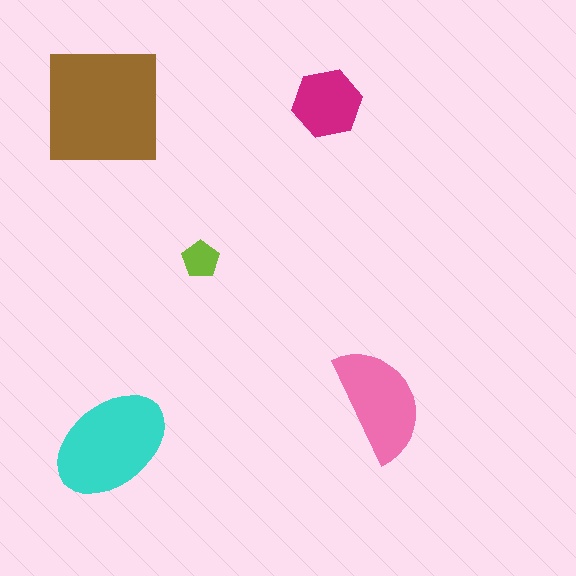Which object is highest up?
The magenta hexagon is topmost.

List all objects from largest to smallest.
The brown square, the cyan ellipse, the pink semicircle, the magenta hexagon, the lime pentagon.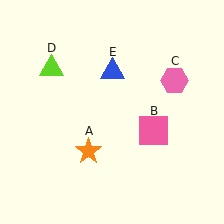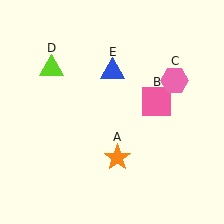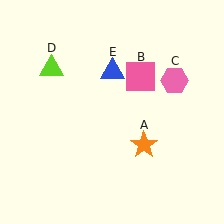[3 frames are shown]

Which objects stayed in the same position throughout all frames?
Pink hexagon (object C) and lime triangle (object D) and blue triangle (object E) remained stationary.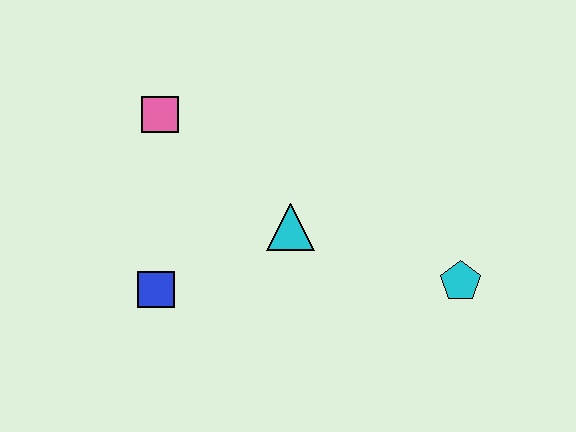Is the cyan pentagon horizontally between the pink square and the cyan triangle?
No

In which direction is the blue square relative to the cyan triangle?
The blue square is to the left of the cyan triangle.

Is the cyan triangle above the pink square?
No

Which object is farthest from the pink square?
The cyan pentagon is farthest from the pink square.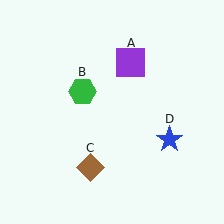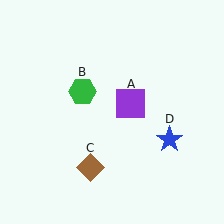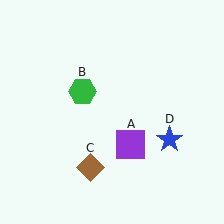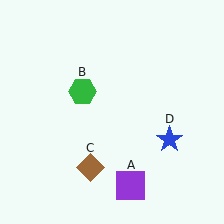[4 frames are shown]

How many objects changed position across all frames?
1 object changed position: purple square (object A).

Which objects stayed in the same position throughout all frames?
Green hexagon (object B) and brown diamond (object C) and blue star (object D) remained stationary.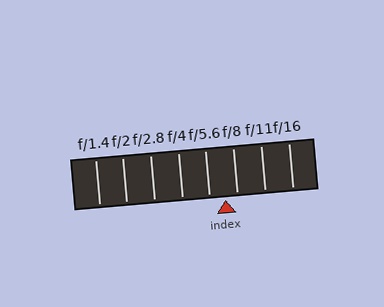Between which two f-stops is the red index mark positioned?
The index mark is between f/5.6 and f/8.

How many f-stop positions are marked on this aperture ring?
There are 8 f-stop positions marked.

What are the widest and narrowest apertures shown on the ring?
The widest aperture shown is f/1.4 and the narrowest is f/16.